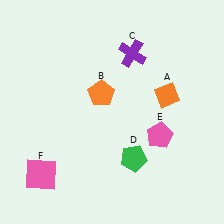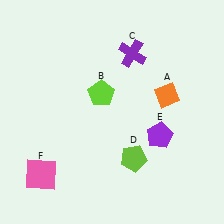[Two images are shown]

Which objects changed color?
B changed from orange to lime. D changed from green to lime. E changed from pink to purple.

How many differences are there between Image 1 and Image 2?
There are 3 differences between the two images.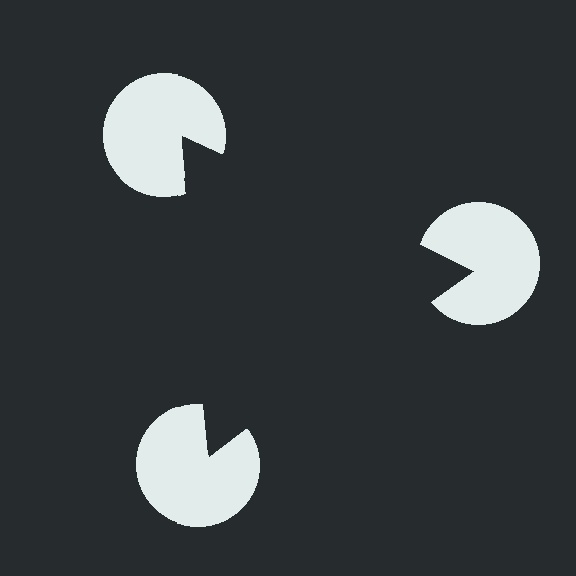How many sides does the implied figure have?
3 sides.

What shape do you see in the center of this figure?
An illusory triangle — its edges are inferred from the aligned wedge cuts in the pac-man discs, not physically drawn.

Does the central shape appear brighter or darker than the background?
It typically appears slightly darker than the background, even though no actual brightness change is drawn.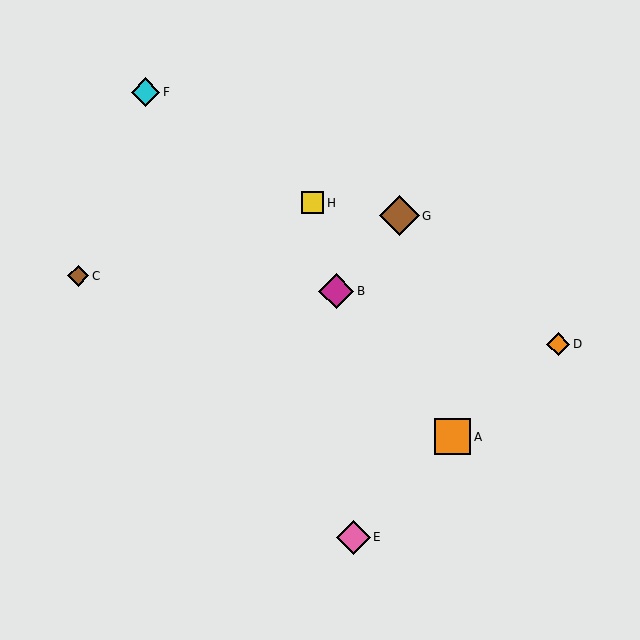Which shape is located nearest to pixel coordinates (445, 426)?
The orange square (labeled A) at (453, 437) is nearest to that location.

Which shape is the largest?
The brown diamond (labeled G) is the largest.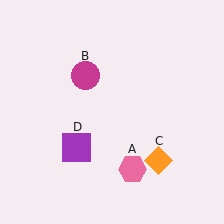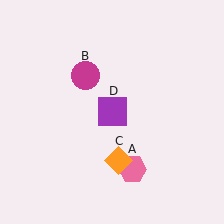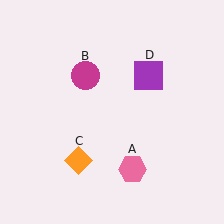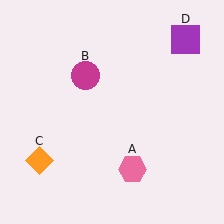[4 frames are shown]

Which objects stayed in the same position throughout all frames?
Pink hexagon (object A) and magenta circle (object B) remained stationary.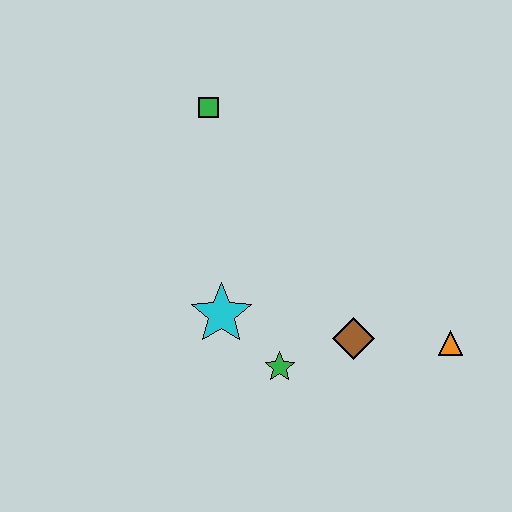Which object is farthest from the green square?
The orange triangle is farthest from the green square.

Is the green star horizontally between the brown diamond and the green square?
Yes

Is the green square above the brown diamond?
Yes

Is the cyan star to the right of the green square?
Yes